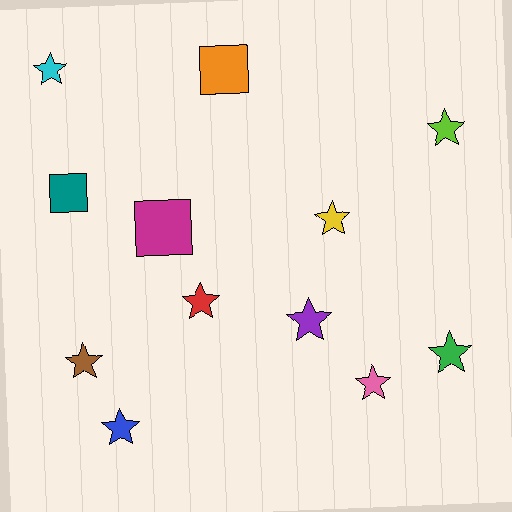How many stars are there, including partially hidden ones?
There are 9 stars.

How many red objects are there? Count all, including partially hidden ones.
There is 1 red object.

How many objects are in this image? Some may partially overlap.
There are 12 objects.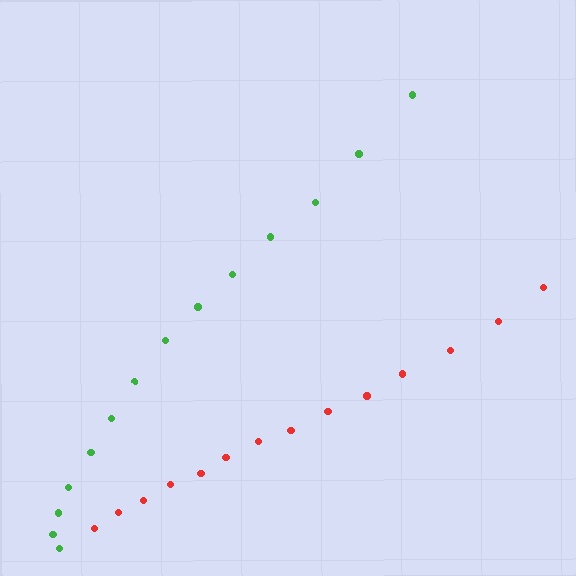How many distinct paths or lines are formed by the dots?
There are 2 distinct paths.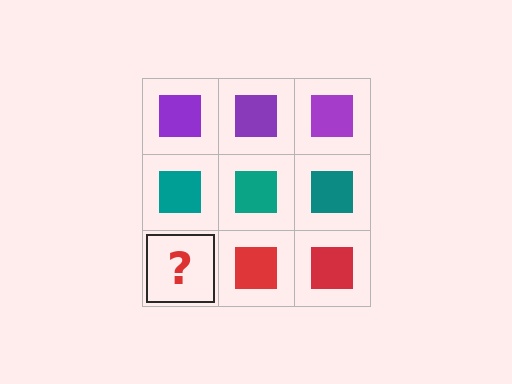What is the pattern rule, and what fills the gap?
The rule is that each row has a consistent color. The gap should be filled with a red square.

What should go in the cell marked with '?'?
The missing cell should contain a red square.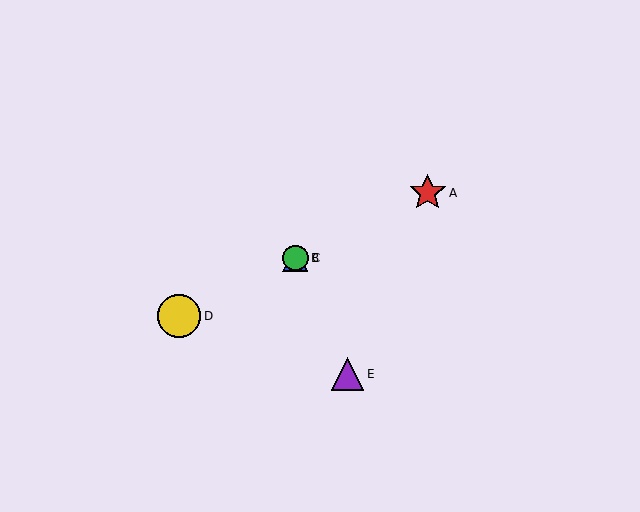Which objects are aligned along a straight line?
Objects A, B, C, D are aligned along a straight line.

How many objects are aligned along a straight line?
4 objects (A, B, C, D) are aligned along a straight line.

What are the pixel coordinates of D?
Object D is at (179, 316).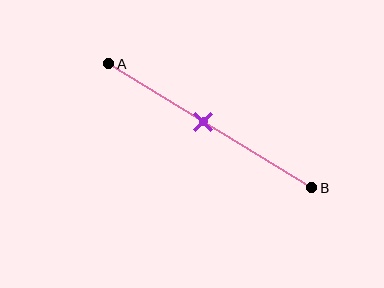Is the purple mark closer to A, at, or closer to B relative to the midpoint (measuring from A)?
The purple mark is closer to point A than the midpoint of segment AB.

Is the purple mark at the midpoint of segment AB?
No, the mark is at about 45% from A, not at the 50% midpoint.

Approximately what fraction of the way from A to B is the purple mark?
The purple mark is approximately 45% of the way from A to B.